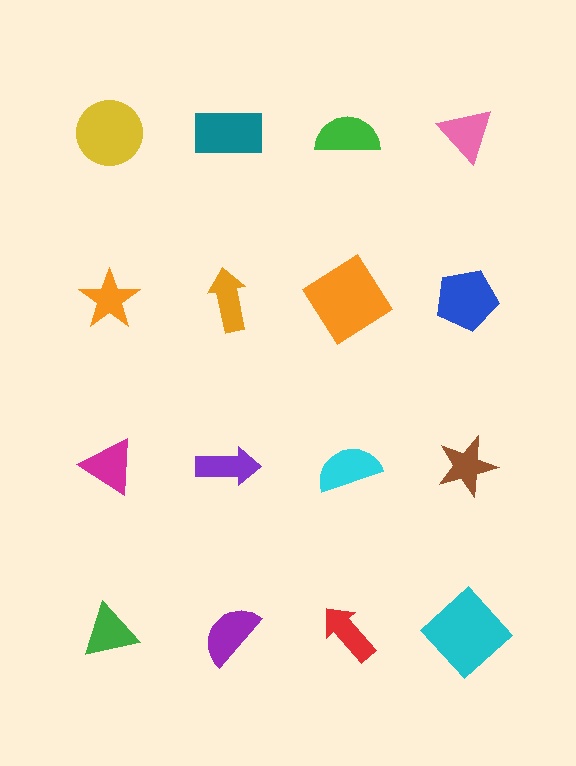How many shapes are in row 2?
4 shapes.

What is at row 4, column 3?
A red arrow.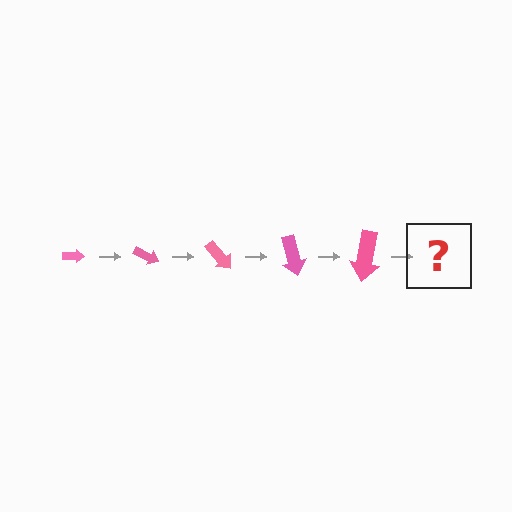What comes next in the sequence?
The next element should be an arrow, larger than the previous one and rotated 125 degrees from the start.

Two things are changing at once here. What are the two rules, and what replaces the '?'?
The two rules are that the arrow grows larger each step and it rotates 25 degrees each step. The '?' should be an arrow, larger than the previous one and rotated 125 degrees from the start.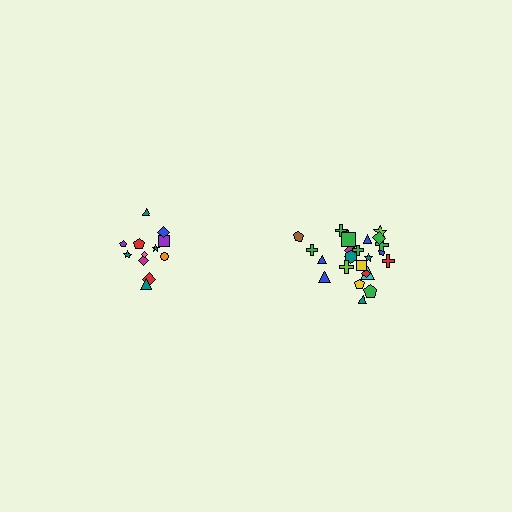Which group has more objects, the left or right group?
The right group.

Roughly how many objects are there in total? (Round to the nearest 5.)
Roughly 35 objects in total.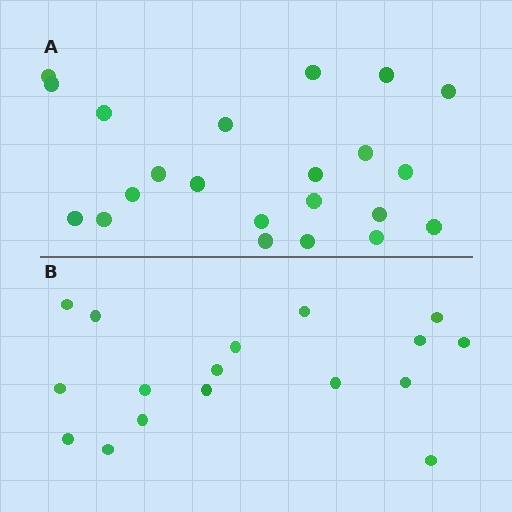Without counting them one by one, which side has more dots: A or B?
Region A (the top region) has more dots.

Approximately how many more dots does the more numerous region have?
Region A has about 5 more dots than region B.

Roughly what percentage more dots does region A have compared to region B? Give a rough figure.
About 30% more.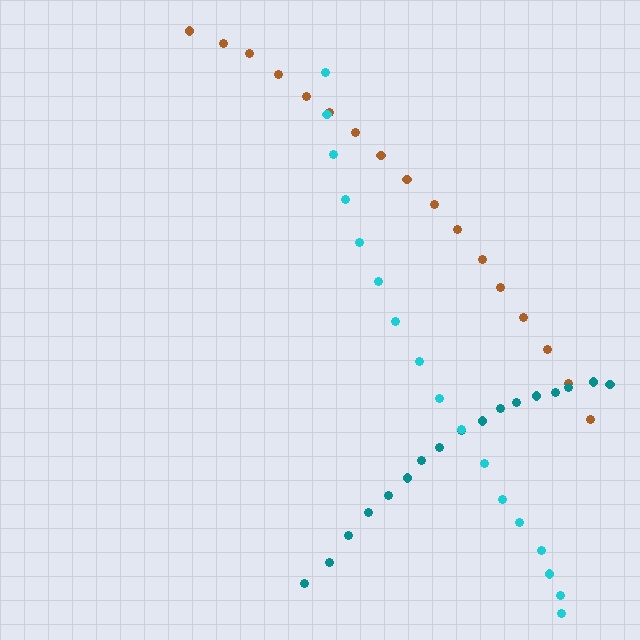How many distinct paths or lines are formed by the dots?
There are 3 distinct paths.